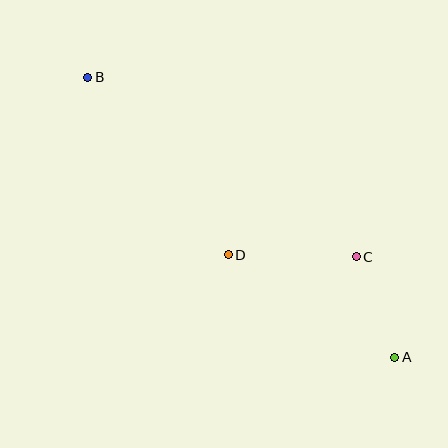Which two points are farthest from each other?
Points A and B are farthest from each other.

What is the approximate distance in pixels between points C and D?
The distance between C and D is approximately 128 pixels.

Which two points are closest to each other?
Points A and C are closest to each other.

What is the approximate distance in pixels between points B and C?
The distance between B and C is approximately 323 pixels.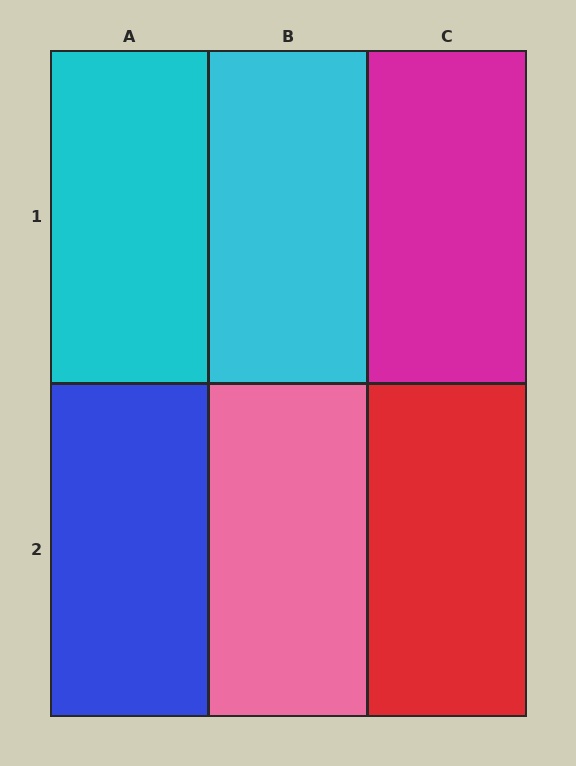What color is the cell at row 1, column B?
Cyan.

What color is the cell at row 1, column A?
Cyan.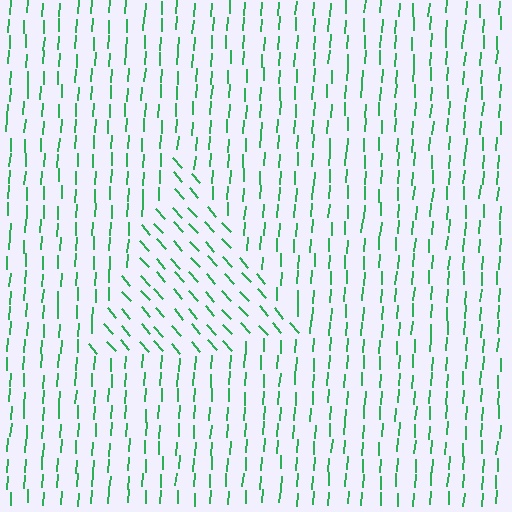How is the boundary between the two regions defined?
The boundary is defined purely by a change in line orientation (approximately 45 degrees difference). All lines are the same color and thickness.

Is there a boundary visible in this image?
Yes, there is a texture boundary formed by a change in line orientation.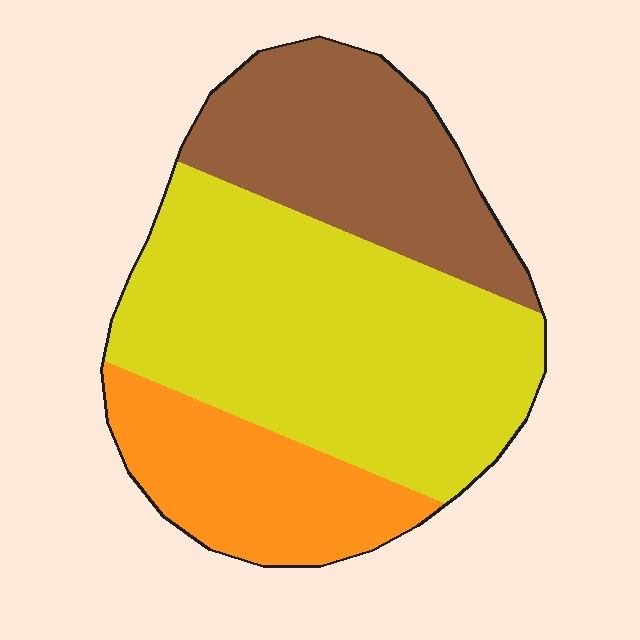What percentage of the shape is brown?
Brown covers roughly 30% of the shape.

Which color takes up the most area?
Yellow, at roughly 50%.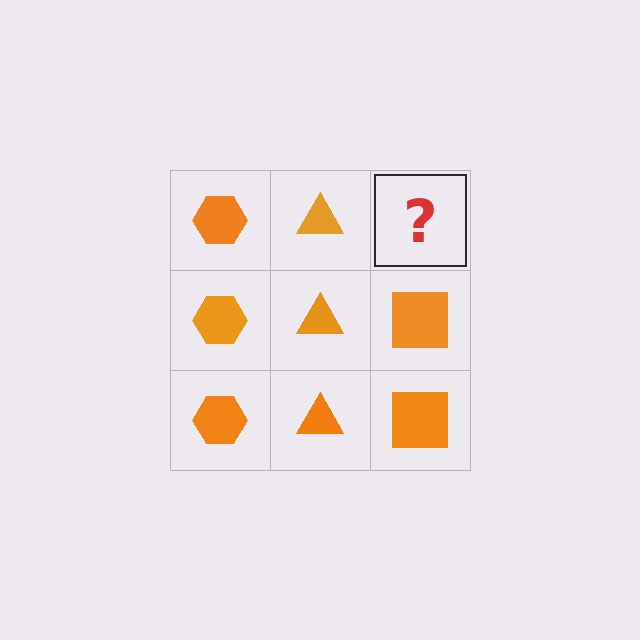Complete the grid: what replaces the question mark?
The question mark should be replaced with an orange square.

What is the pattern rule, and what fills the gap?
The rule is that each column has a consistent shape. The gap should be filled with an orange square.